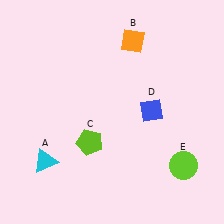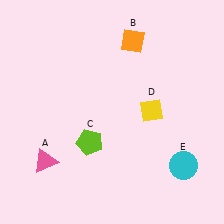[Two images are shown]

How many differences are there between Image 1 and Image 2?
There are 3 differences between the two images.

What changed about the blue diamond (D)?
In Image 1, D is blue. In Image 2, it changed to yellow.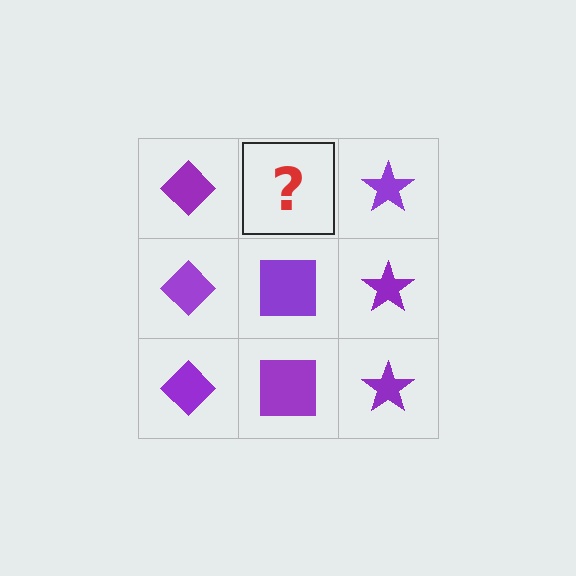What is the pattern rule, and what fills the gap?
The rule is that each column has a consistent shape. The gap should be filled with a purple square.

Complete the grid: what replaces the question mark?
The question mark should be replaced with a purple square.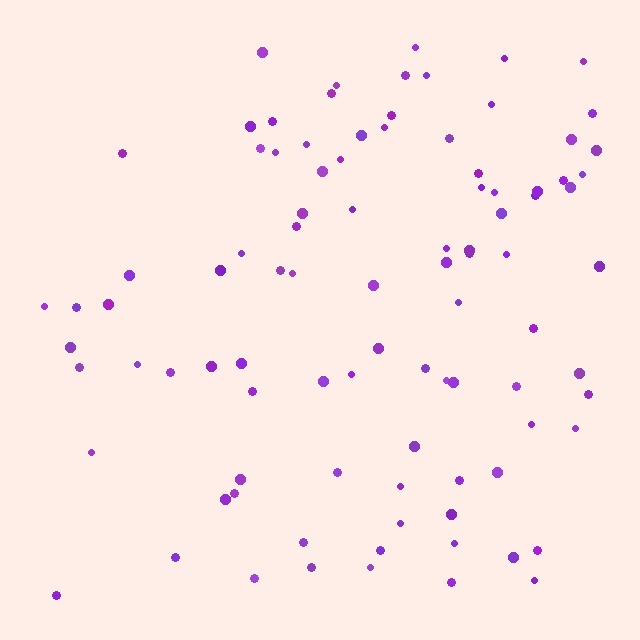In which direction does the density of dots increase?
From left to right, with the right side densest.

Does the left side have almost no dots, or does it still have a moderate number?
Still a moderate number, just noticeably fewer than the right.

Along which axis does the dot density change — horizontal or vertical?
Horizontal.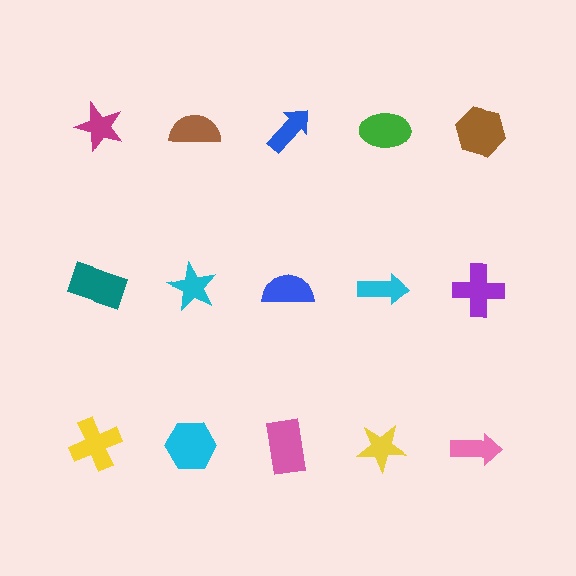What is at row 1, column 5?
A brown hexagon.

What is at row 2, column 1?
A teal rectangle.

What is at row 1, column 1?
A magenta star.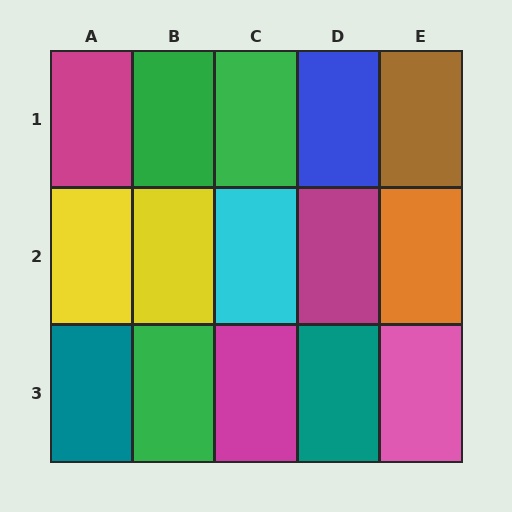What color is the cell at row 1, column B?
Green.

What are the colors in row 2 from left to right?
Yellow, yellow, cyan, magenta, orange.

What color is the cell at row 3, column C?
Magenta.